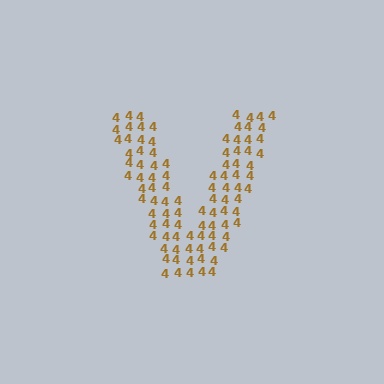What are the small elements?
The small elements are digit 4's.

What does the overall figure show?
The overall figure shows the letter V.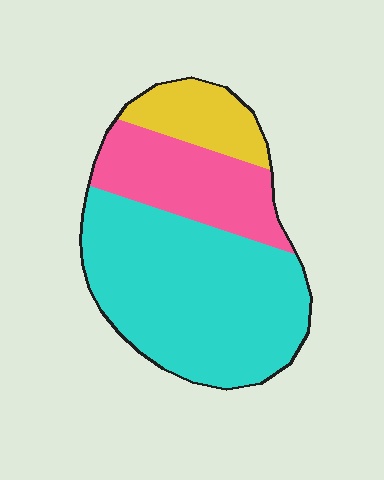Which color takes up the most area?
Cyan, at roughly 60%.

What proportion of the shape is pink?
Pink covers 26% of the shape.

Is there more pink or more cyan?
Cyan.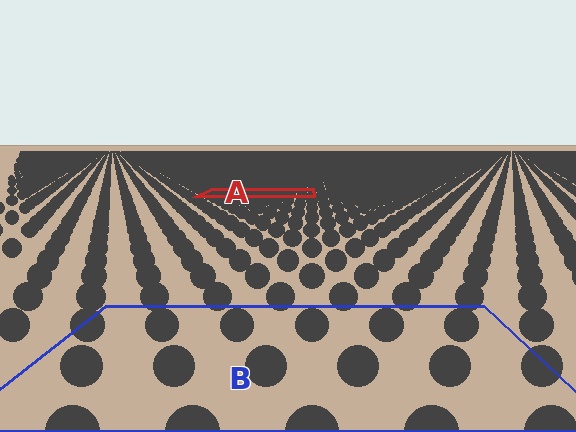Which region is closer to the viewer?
Region B is closer. The texture elements there are larger and more spread out.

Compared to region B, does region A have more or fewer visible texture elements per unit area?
Region A has more texture elements per unit area — they are packed more densely because it is farther away.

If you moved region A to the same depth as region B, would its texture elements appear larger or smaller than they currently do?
They would appear larger. At a closer depth, the same texture elements are projected at a bigger on-screen size.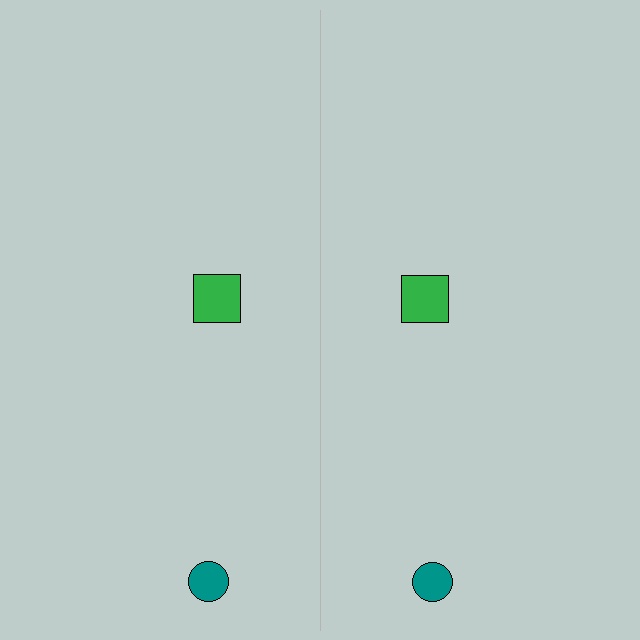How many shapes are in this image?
There are 4 shapes in this image.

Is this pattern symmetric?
Yes, this pattern has bilateral (reflection) symmetry.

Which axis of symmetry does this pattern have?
The pattern has a vertical axis of symmetry running through the center of the image.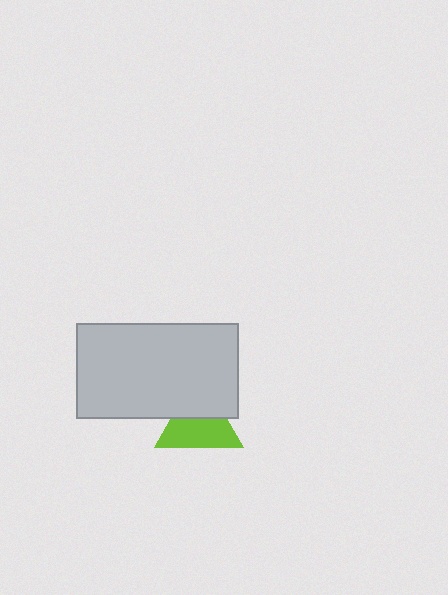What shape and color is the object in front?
The object in front is a light gray rectangle.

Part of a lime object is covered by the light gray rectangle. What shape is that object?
It is a triangle.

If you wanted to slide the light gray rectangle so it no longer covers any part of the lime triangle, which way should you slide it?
Slide it up — that is the most direct way to separate the two shapes.